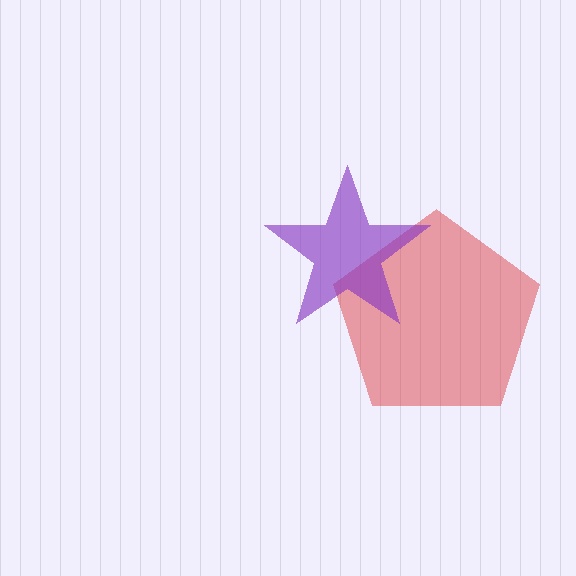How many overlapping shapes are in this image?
There are 2 overlapping shapes in the image.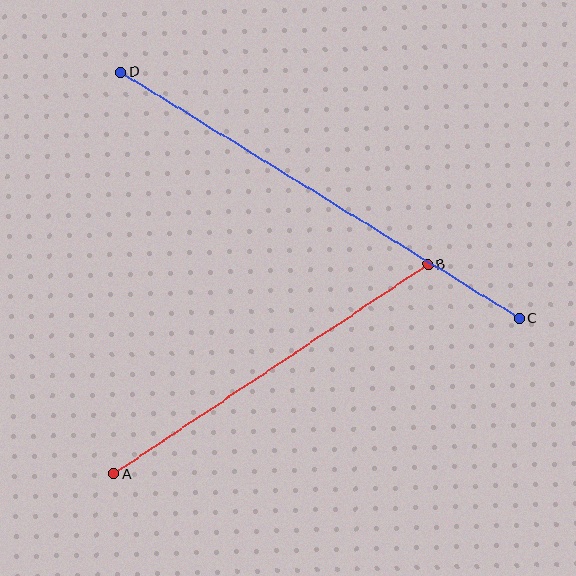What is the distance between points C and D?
The distance is approximately 469 pixels.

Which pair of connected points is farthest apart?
Points C and D are farthest apart.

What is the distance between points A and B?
The distance is approximately 377 pixels.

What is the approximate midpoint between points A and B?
The midpoint is at approximately (271, 369) pixels.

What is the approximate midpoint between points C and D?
The midpoint is at approximately (320, 195) pixels.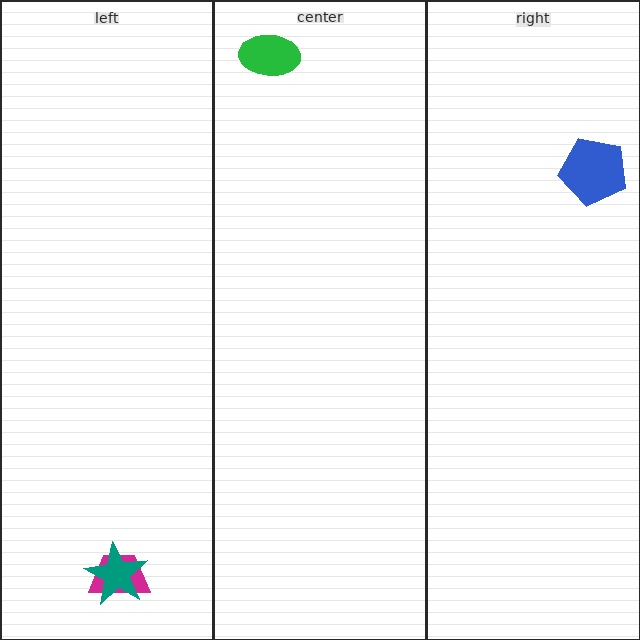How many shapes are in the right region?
1.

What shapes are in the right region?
The blue pentagon.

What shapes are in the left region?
The magenta trapezoid, the teal star.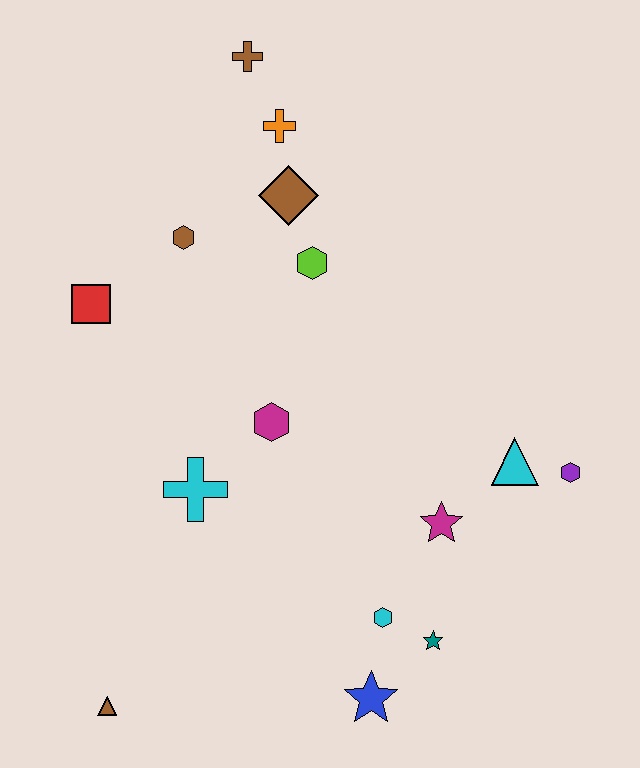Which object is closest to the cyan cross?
The magenta hexagon is closest to the cyan cross.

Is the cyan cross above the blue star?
Yes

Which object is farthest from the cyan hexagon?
The brown cross is farthest from the cyan hexagon.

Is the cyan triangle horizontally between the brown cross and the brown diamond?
No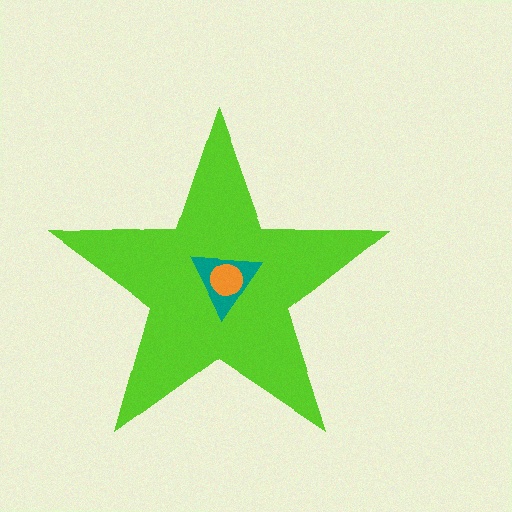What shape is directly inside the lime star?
The teal triangle.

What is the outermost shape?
The lime star.